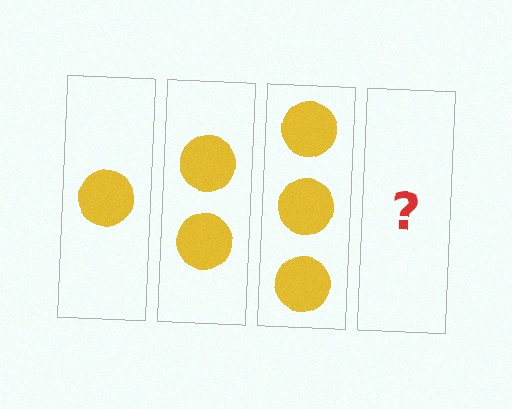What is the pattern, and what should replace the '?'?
The pattern is that each step adds one more circle. The '?' should be 4 circles.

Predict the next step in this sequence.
The next step is 4 circles.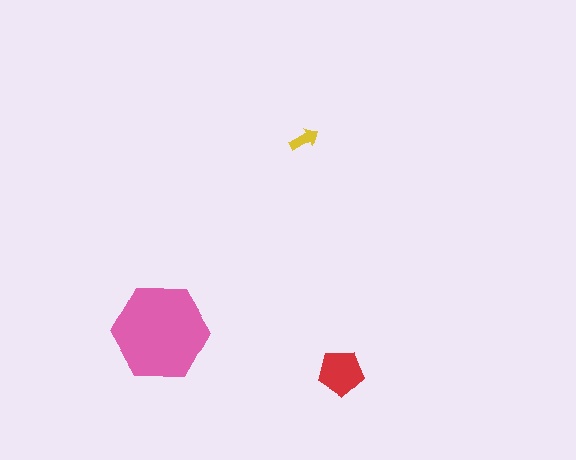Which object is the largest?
The pink hexagon.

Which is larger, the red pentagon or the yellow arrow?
The red pentagon.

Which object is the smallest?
The yellow arrow.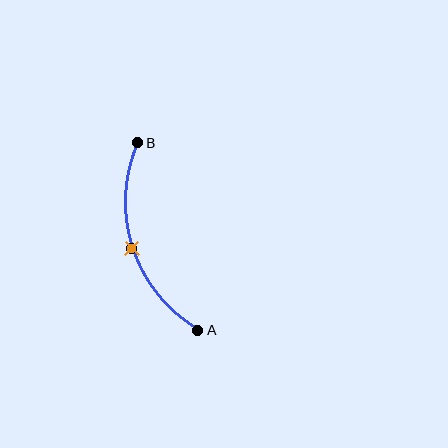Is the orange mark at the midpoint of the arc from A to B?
Yes. The orange mark lies on the arc at equal arc-length from both A and B — it is the arc midpoint.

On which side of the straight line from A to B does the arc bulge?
The arc bulges to the left of the straight line connecting A and B.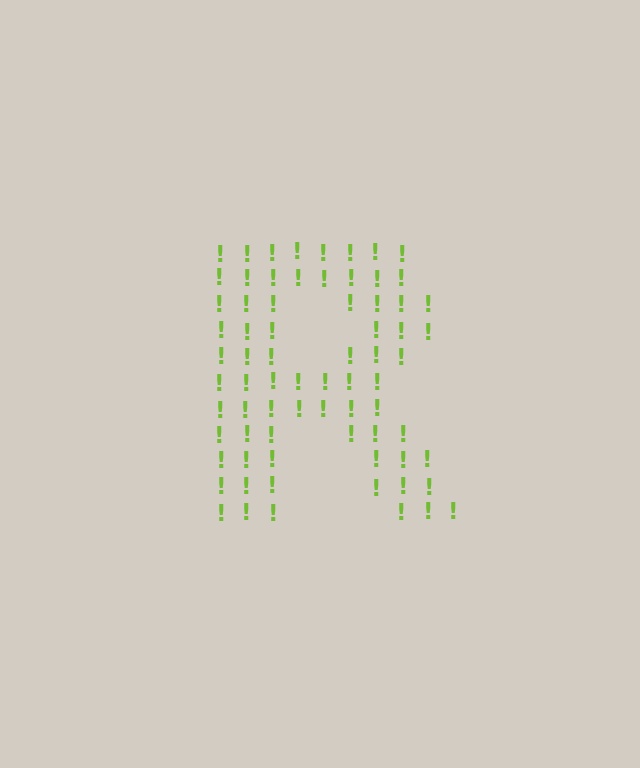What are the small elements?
The small elements are exclamation marks.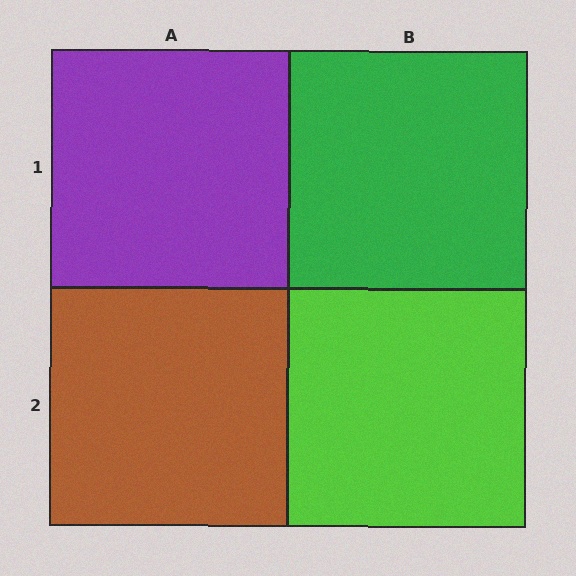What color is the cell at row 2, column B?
Lime.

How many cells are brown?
1 cell is brown.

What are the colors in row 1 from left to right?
Purple, green.